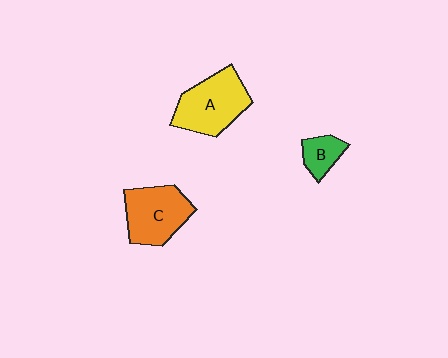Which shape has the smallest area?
Shape B (green).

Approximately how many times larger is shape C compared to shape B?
Approximately 2.3 times.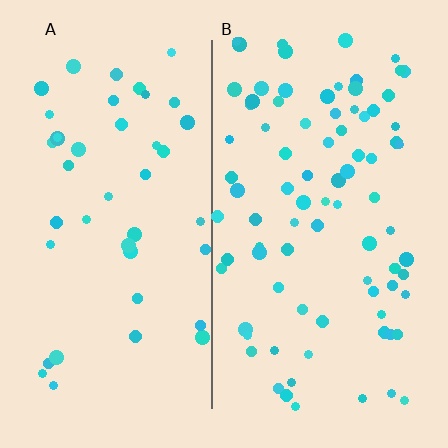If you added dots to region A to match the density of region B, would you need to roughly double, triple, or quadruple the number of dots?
Approximately double.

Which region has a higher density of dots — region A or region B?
B (the right).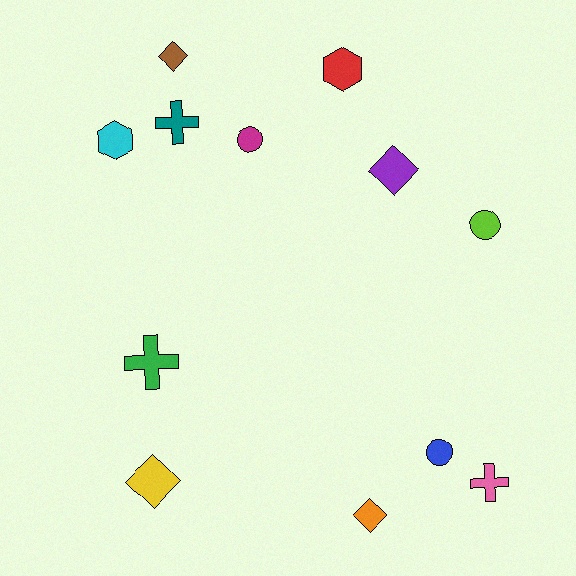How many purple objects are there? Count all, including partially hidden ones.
There is 1 purple object.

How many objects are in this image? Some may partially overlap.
There are 12 objects.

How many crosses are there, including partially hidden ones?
There are 3 crosses.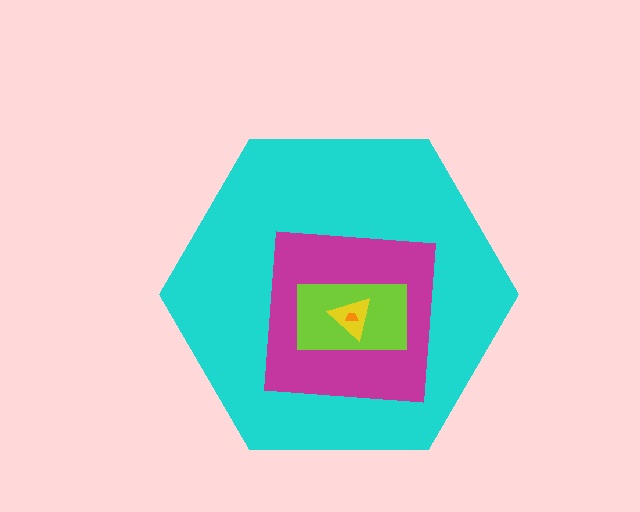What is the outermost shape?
The cyan hexagon.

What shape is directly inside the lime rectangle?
The yellow triangle.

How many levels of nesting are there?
5.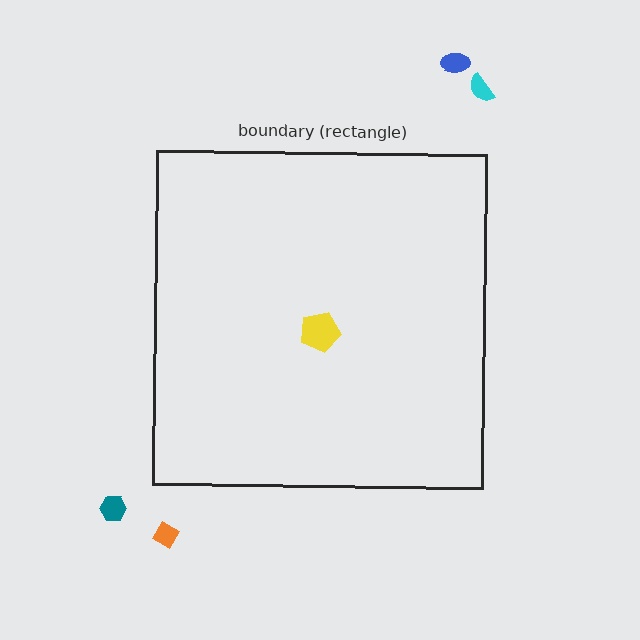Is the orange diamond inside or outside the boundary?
Outside.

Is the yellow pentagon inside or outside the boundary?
Inside.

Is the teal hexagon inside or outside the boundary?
Outside.